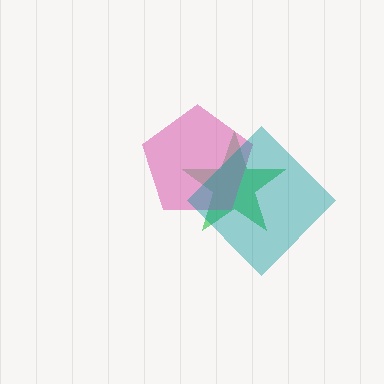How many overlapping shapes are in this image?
There are 3 overlapping shapes in the image.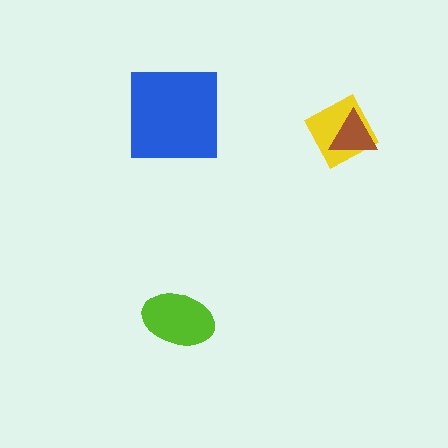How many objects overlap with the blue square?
0 objects overlap with the blue square.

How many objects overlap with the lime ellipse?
0 objects overlap with the lime ellipse.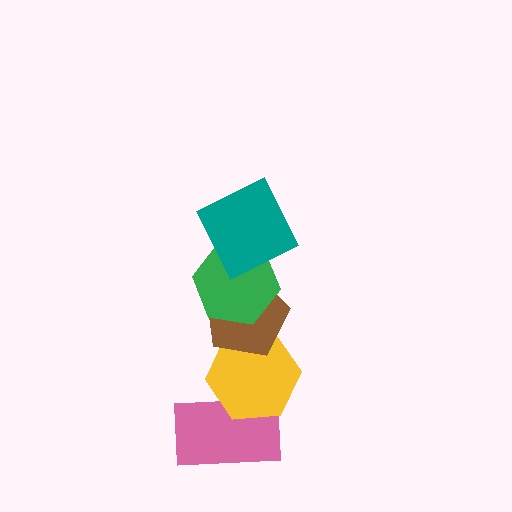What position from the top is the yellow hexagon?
The yellow hexagon is 4th from the top.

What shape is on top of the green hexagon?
The teal square is on top of the green hexagon.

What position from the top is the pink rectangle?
The pink rectangle is 5th from the top.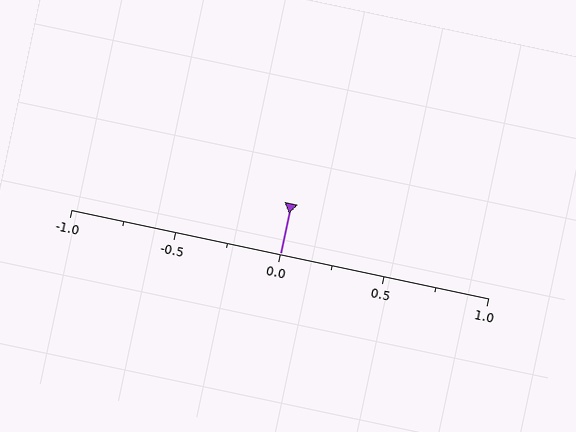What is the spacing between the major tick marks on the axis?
The major ticks are spaced 0.5 apart.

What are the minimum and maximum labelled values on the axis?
The axis runs from -1.0 to 1.0.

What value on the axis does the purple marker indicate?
The marker indicates approximately 0.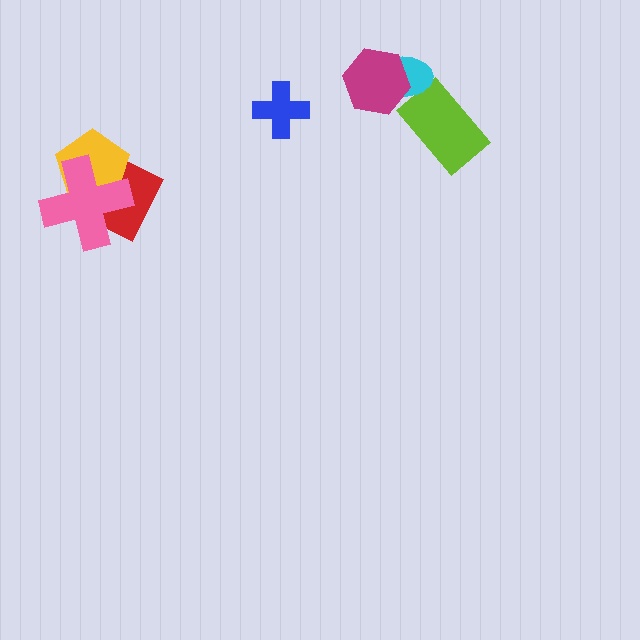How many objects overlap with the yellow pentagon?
2 objects overlap with the yellow pentagon.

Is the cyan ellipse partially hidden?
Yes, it is partially covered by another shape.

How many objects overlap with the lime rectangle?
1 object overlaps with the lime rectangle.